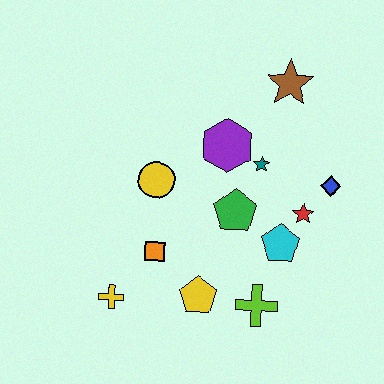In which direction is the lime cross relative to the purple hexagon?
The lime cross is below the purple hexagon.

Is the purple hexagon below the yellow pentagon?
No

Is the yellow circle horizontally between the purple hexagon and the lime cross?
No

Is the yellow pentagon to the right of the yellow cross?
Yes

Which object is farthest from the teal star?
The yellow cross is farthest from the teal star.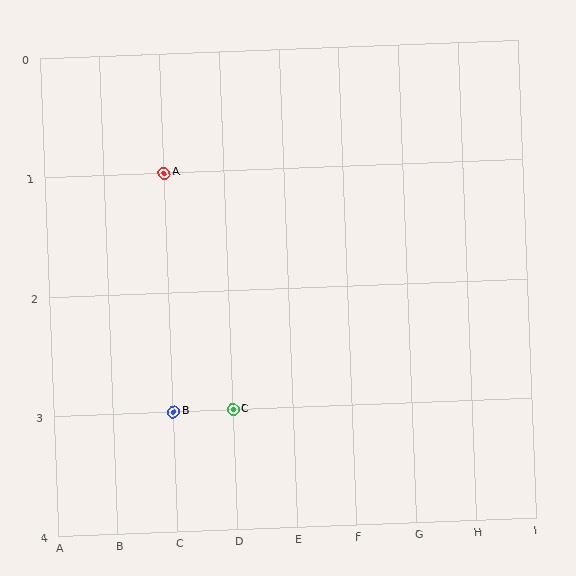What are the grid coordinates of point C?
Point C is at grid coordinates (D, 3).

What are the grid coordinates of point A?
Point A is at grid coordinates (C, 1).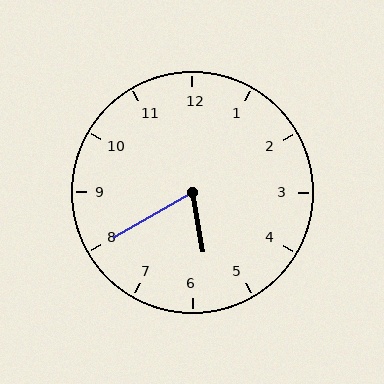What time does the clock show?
5:40.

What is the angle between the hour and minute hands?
Approximately 70 degrees.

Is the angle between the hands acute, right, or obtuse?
It is acute.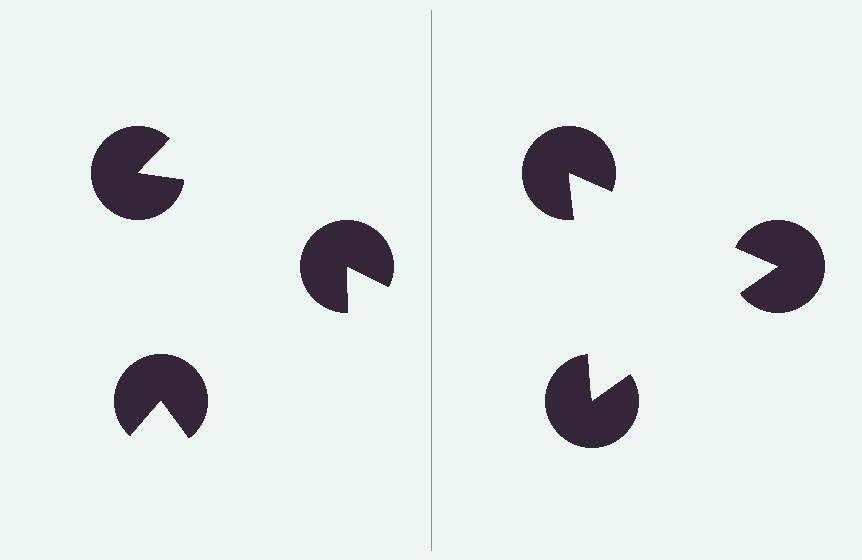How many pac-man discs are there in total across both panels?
6 — 3 on each side.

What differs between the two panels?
The pac-man discs are positioned identically on both sides; only the wedge orientations differ. On the right they align to a triangle; on the left they are misaligned.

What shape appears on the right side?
An illusory triangle.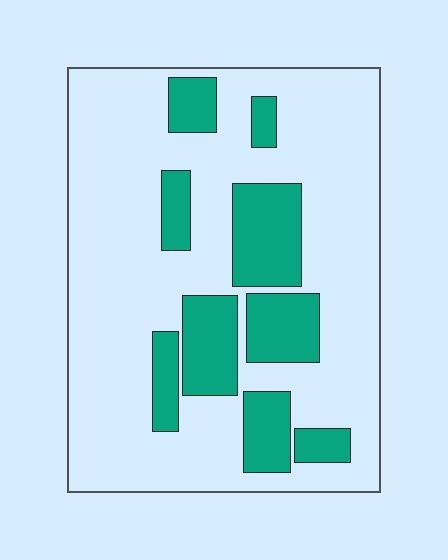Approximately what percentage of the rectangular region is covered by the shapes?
Approximately 25%.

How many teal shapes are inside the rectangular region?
9.